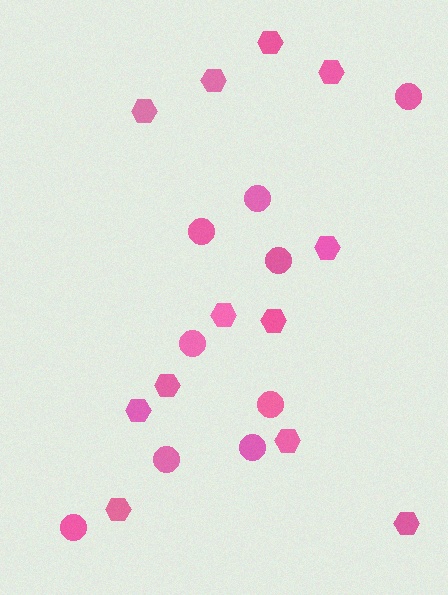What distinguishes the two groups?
There are 2 groups: one group of hexagons (12) and one group of circles (9).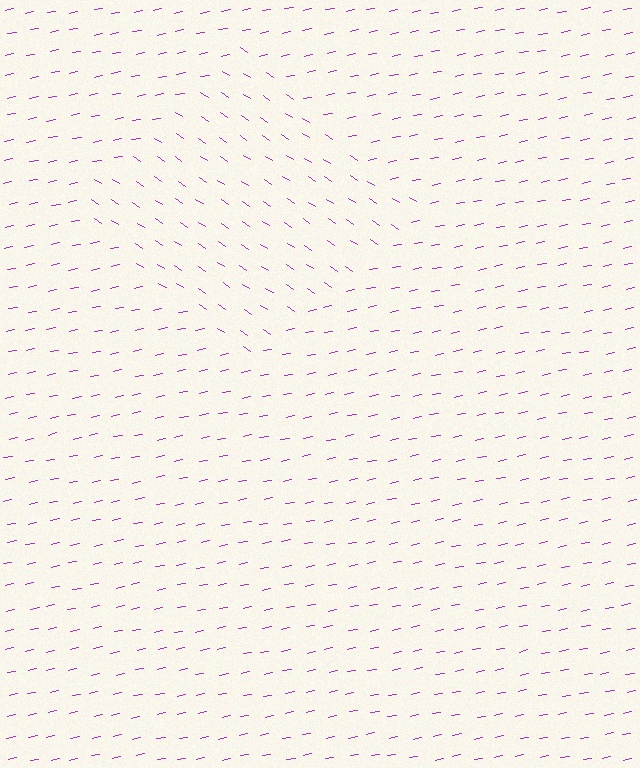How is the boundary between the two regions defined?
The boundary is defined purely by a change in line orientation (approximately 45 degrees difference). All lines are the same color and thickness.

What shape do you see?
I see a diamond.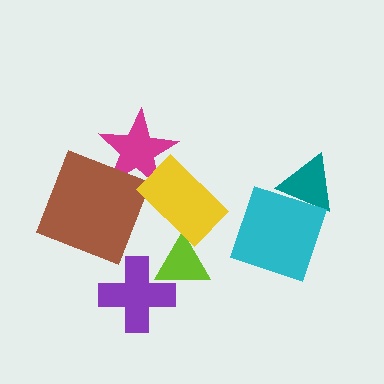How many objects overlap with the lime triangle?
2 objects overlap with the lime triangle.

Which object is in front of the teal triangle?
The cyan square is in front of the teal triangle.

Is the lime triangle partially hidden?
Yes, it is partially covered by another shape.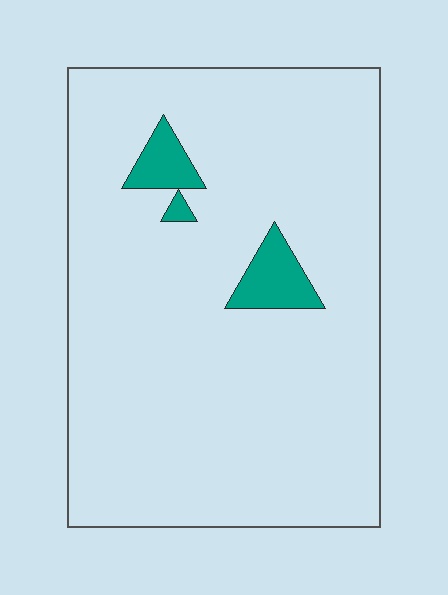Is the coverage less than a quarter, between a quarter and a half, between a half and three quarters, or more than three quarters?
Less than a quarter.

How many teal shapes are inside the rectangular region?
3.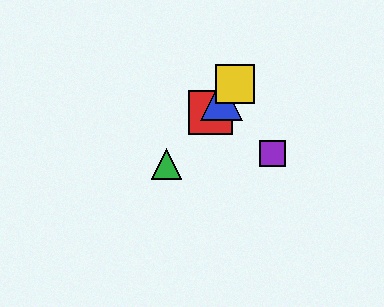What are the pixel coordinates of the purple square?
The purple square is at (272, 153).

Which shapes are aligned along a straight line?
The red square, the blue triangle, the green triangle, the yellow square are aligned along a straight line.